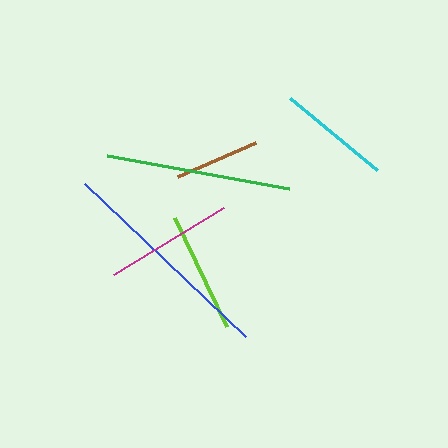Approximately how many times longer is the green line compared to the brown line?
The green line is approximately 2.2 times the length of the brown line.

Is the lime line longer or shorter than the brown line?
The lime line is longer than the brown line.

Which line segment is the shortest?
The brown line is the shortest at approximately 85 pixels.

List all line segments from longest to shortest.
From longest to shortest: blue, green, magenta, lime, cyan, brown.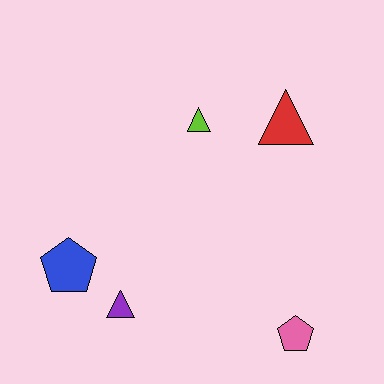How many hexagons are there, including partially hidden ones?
There are no hexagons.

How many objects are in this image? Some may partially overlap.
There are 5 objects.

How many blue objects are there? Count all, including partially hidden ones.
There is 1 blue object.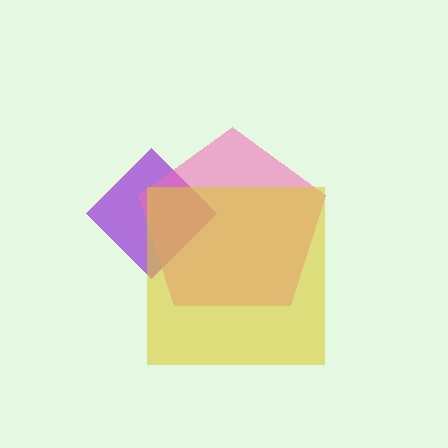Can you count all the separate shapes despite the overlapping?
Yes, there are 3 separate shapes.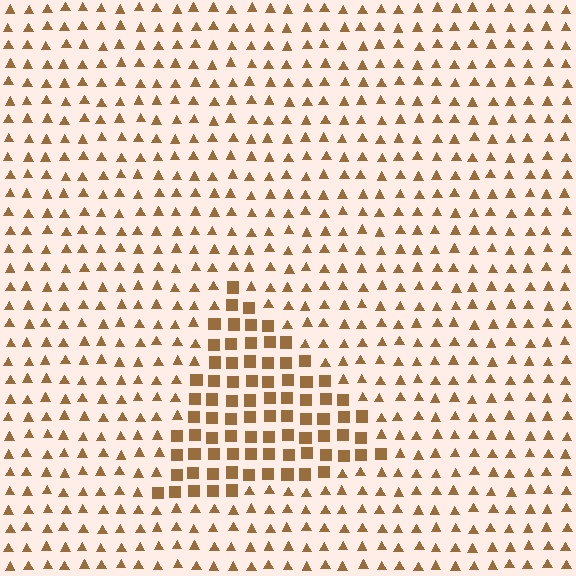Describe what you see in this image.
The image is filled with small brown elements arranged in a uniform grid. A triangle-shaped region contains squares, while the surrounding area contains triangles. The boundary is defined purely by the change in element shape.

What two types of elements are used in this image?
The image uses squares inside the triangle region and triangles outside it.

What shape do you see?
I see a triangle.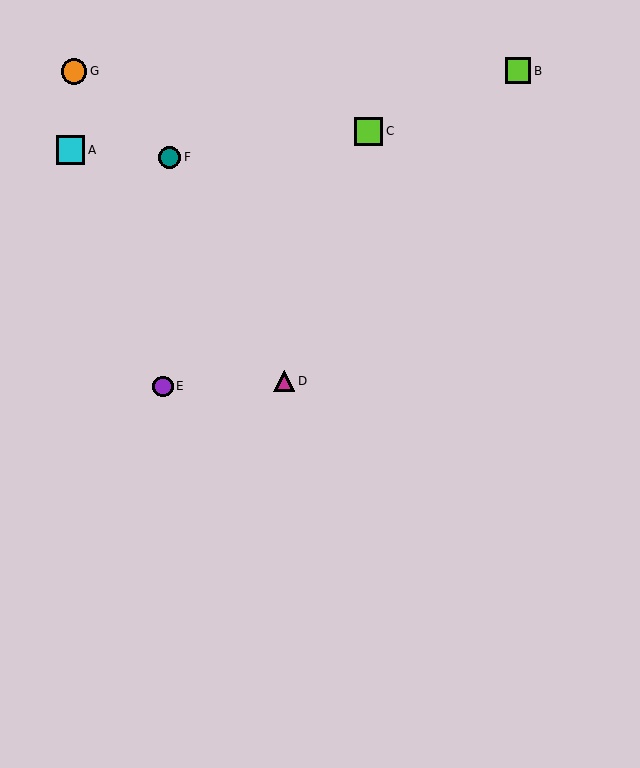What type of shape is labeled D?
Shape D is a magenta triangle.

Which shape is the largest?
The lime square (labeled C) is the largest.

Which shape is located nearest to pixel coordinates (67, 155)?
The cyan square (labeled A) at (71, 150) is nearest to that location.